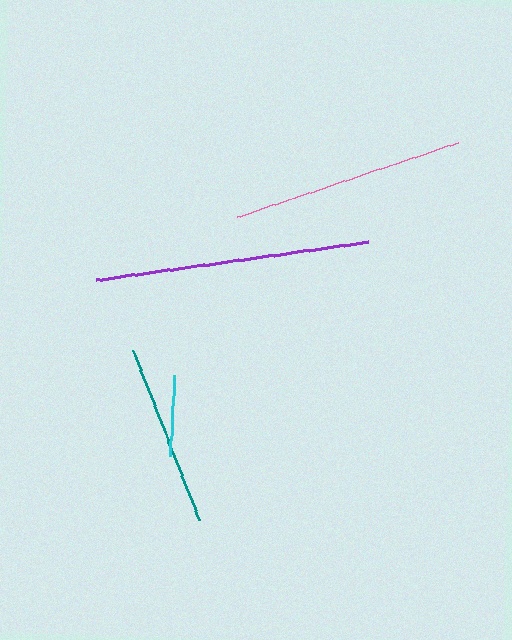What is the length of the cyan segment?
The cyan segment is approximately 81 pixels long.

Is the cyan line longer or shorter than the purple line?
The purple line is longer than the cyan line.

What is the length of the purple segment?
The purple segment is approximately 275 pixels long.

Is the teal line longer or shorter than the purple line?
The purple line is longer than the teal line.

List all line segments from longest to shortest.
From longest to shortest: purple, pink, teal, cyan.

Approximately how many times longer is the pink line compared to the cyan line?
The pink line is approximately 2.9 times the length of the cyan line.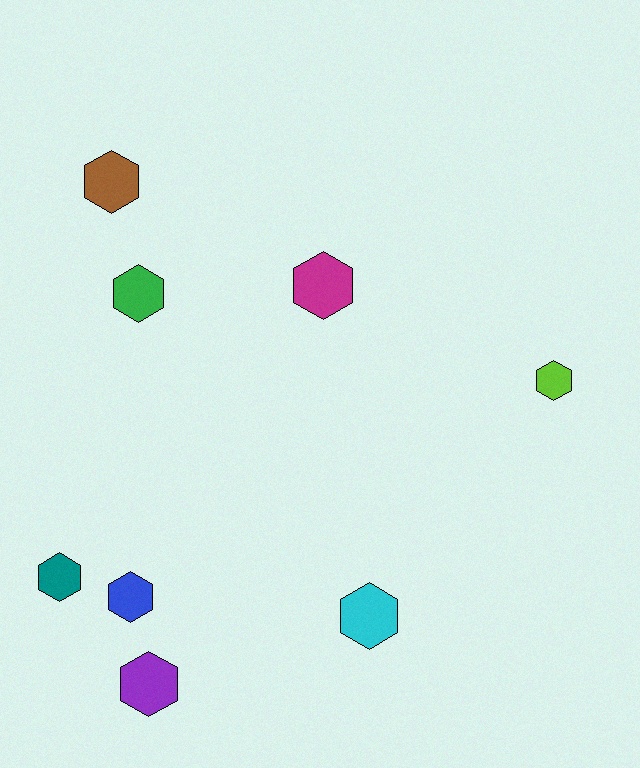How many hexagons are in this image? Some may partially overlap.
There are 8 hexagons.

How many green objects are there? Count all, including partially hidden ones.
There is 1 green object.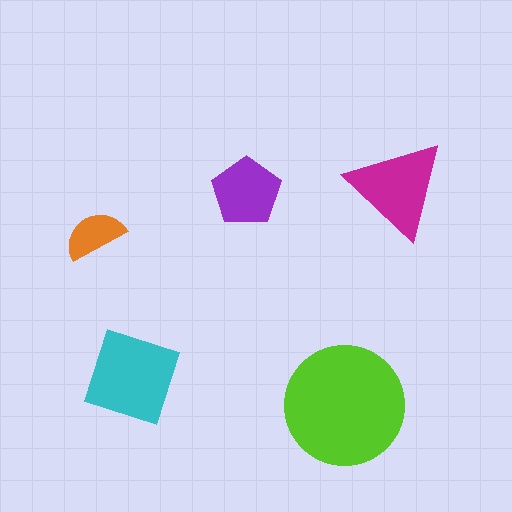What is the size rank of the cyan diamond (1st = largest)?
2nd.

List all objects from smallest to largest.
The orange semicircle, the purple pentagon, the magenta triangle, the cyan diamond, the lime circle.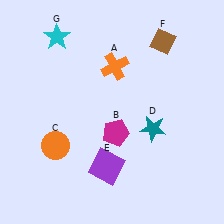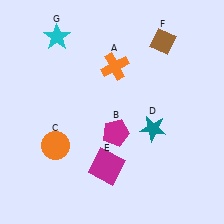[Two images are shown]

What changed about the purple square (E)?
In Image 1, E is purple. In Image 2, it changed to magenta.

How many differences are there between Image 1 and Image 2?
There is 1 difference between the two images.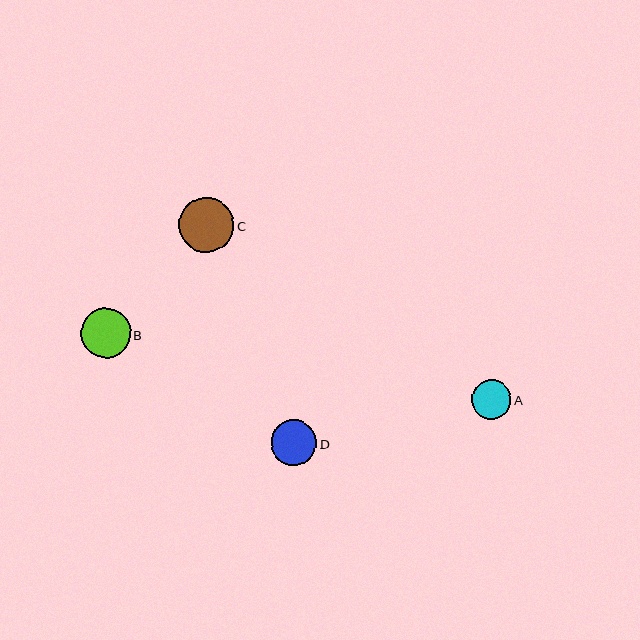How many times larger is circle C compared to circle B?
Circle C is approximately 1.1 times the size of circle B.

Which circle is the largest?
Circle C is the largest with a size of approximately 55 pixels.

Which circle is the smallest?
Circle A is the smallest with a size of approximately 40 pixels.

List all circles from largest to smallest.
From largest to smallest: C, B, D, A.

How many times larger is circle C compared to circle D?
Circle C is approximately 1.2 times the size of circle D.